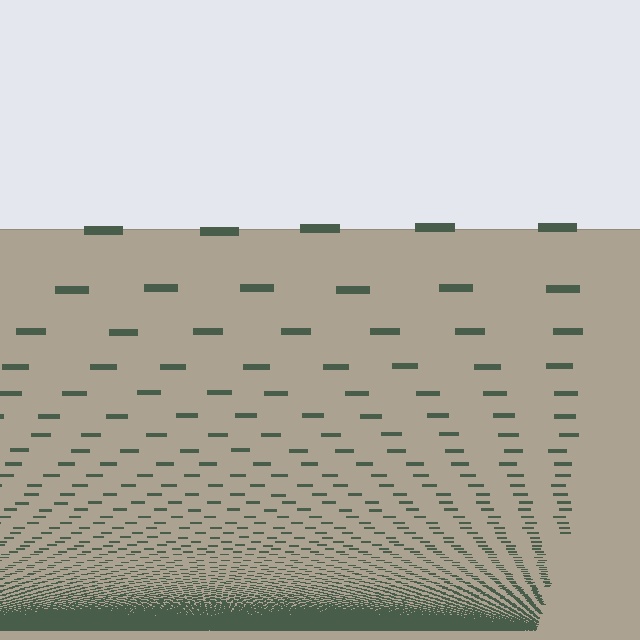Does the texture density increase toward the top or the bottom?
Density increases toward the bottom.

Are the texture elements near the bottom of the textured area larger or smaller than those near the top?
Smaller. The gradient is inverted — elements near the bottom are smaller and denser.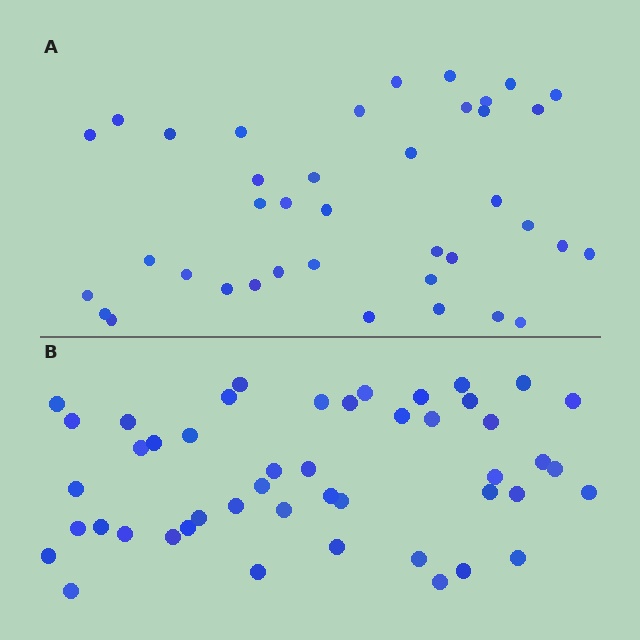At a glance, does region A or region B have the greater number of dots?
Region B (the bottom region) has more dots.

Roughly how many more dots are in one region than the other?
Region B has roughly 8 or so more dots than region A.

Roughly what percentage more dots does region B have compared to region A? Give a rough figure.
About 20% more.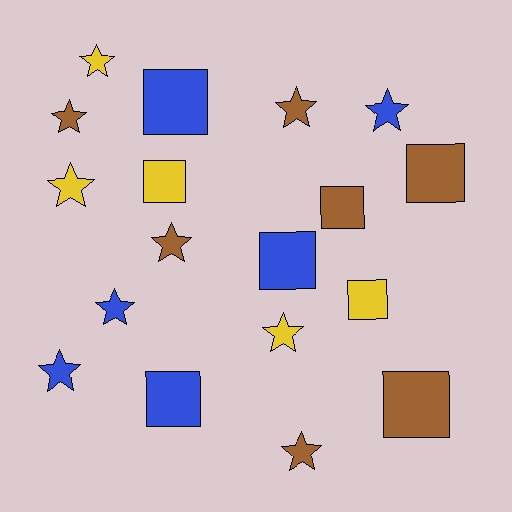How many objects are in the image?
There are 18 objects.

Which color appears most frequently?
Brown, with 7 objects.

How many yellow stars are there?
There are 3 yellow stars.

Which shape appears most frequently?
Star, with 10 objects.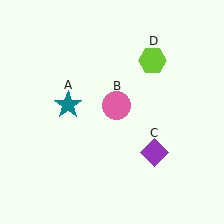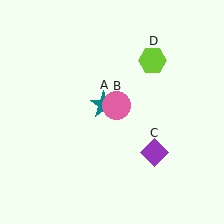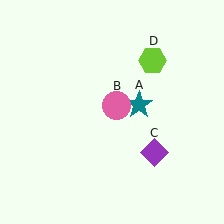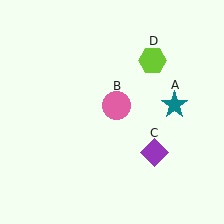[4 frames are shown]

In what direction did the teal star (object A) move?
The teal star (object A) moved right.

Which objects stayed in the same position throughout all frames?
Pink circle (object B) and purple diamond (object C) and lime hexagon (object D) remained stationary.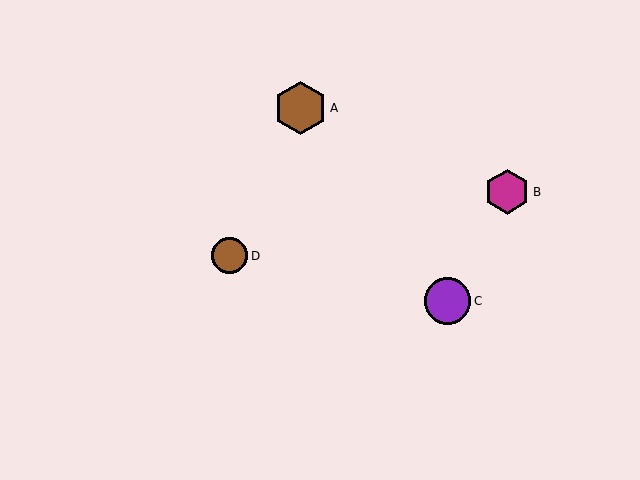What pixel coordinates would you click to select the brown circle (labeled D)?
Click at (230, 256) to select the brown circle D.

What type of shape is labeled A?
Shape A is a brown hexagon.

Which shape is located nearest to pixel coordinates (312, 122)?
The brown hexagon (labeled A) at (300, 108) is nearest to that location.